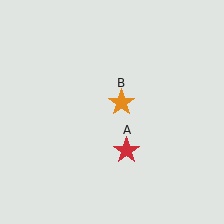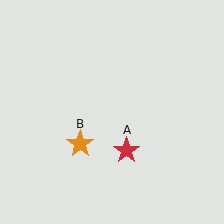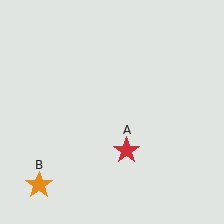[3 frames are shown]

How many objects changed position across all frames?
1 object changed position: orange star (object B).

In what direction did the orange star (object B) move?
The orange star (object B) moved down and to the left.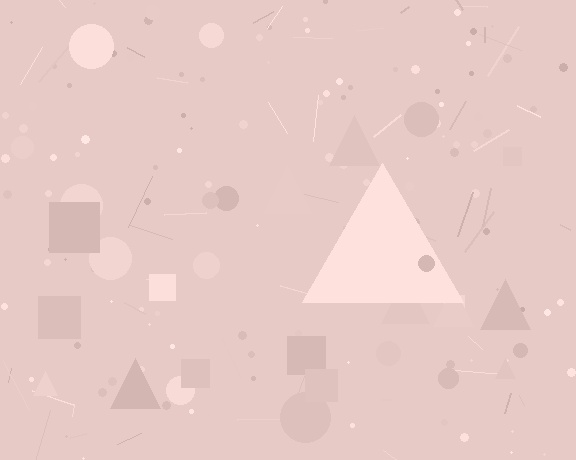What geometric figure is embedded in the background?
A triangle is embedded in the background.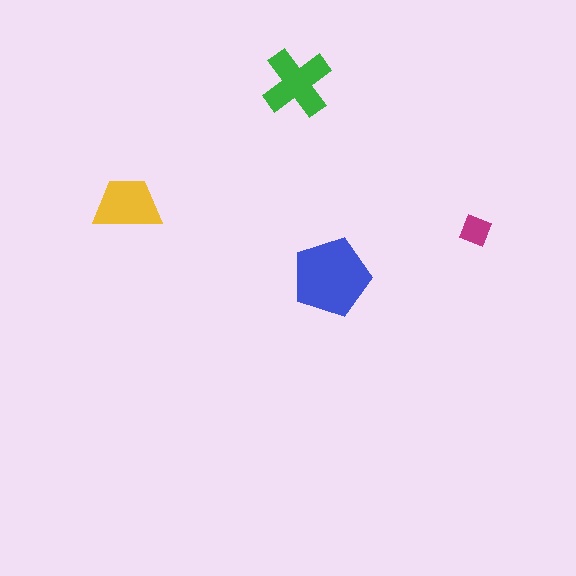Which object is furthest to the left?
The yellow trapezoid is leftmost.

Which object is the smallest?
The magenta diamond.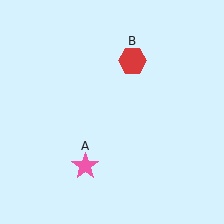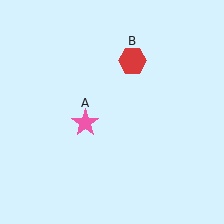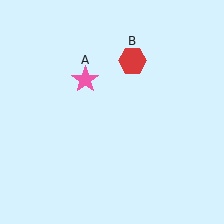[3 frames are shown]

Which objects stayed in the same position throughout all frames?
Red hexagon (object B) remained stationary.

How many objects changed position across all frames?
1 object changed position: pink star (object A).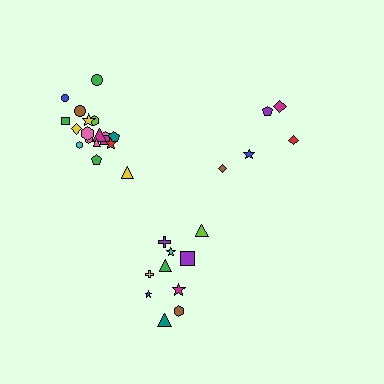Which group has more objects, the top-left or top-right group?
The top-left group.